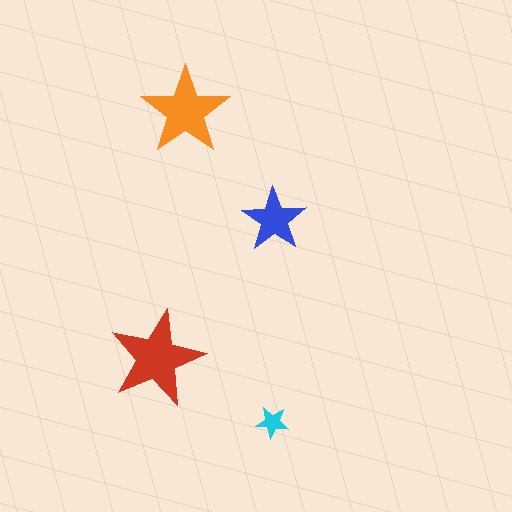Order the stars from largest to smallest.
the red one, the orange one, the blue one, the cyan one.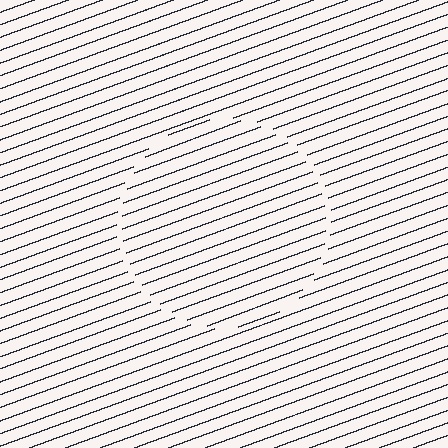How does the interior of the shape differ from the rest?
The interior of the shape contains the same grating, shifted by half a period — the contour is defined by the phase discontinuity where line-ends from the inner and outer gratings abut.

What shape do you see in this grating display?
An illusory circle. The interior of the shape contains the same grating, shifted by half a period — the contour is defined by the phase discontinuity where line-ends from the inner and outer gratings abut.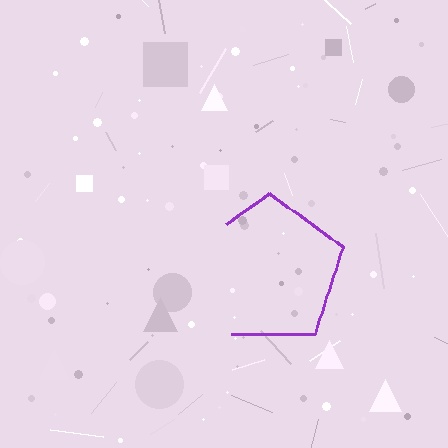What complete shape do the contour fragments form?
The contour fragments form a pentagon.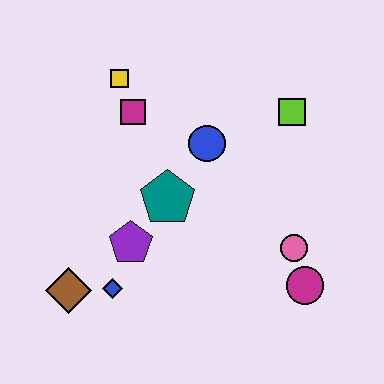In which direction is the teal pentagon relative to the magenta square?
The teal pentagon is below the magenta square.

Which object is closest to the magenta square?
The yellow square is closest to the magenta square.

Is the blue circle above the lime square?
No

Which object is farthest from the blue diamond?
The lime square is farthest from the blue diamond.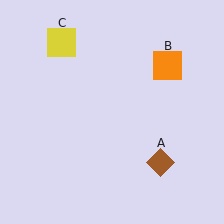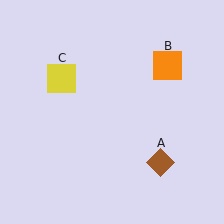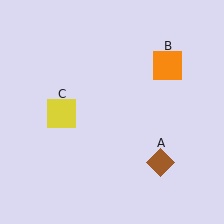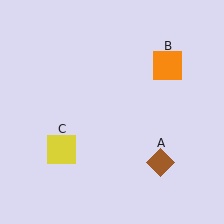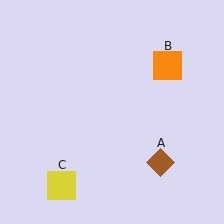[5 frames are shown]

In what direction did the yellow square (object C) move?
The yellow square (object C) moved down.